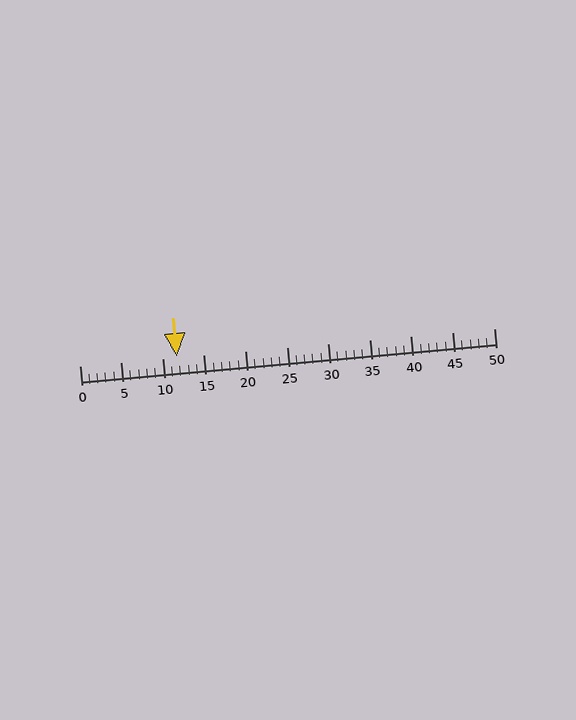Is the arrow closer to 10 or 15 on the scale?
The arrow is closer to 10.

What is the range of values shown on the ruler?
The ruler shows values from 0 to 50.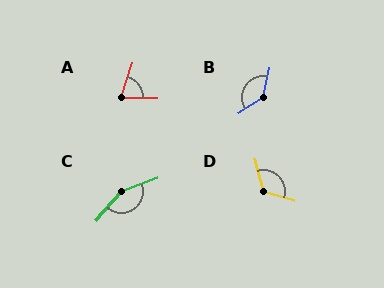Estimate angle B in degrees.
Approximately 135 degrees.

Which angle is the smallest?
A, at approximately 73 degrees.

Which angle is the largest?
C, at approximately 152 degrees.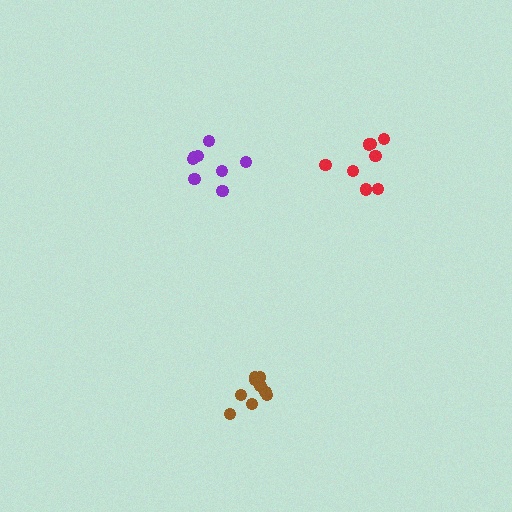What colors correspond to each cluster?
The clusters are colored: purple, red, brown.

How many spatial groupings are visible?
There are 3 spatial groupings.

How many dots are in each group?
Group 1: 8 dots, Group 2: 8 dots, Group 3: 9 dots (25 total).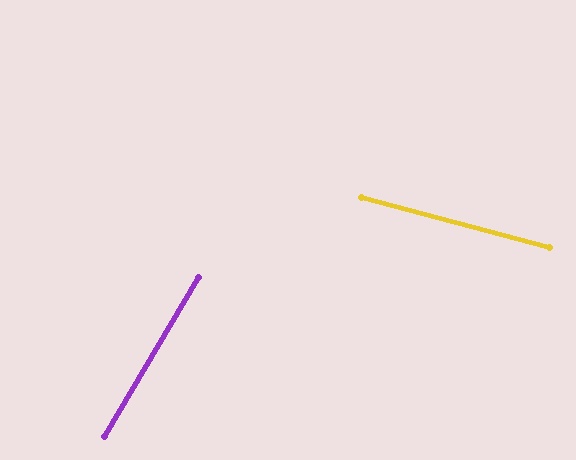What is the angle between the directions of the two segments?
Approximately 75 degrees.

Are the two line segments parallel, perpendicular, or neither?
Neither parallel nor perpendicular — they differ by about 75°.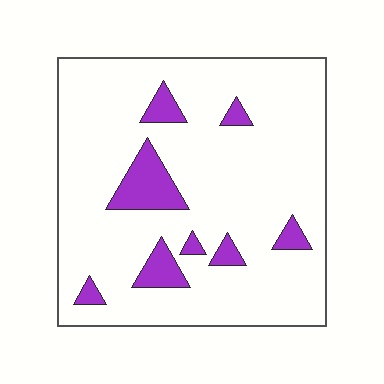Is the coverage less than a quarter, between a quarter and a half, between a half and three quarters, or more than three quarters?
Less than a quarter.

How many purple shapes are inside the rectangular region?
8.